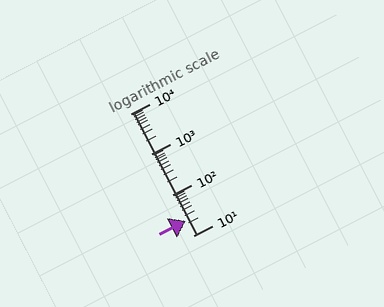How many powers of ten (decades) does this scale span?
The scale spans 3 decades, from 10 to 10000.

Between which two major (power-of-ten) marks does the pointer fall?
The pointer is between 10 and 100.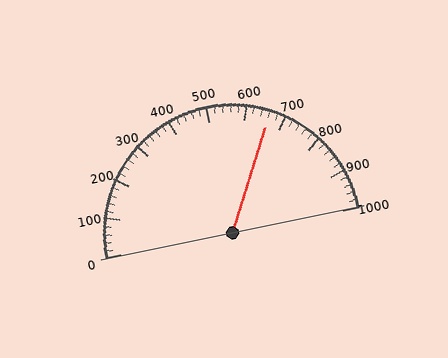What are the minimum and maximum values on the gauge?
The gauge ranges from 0 to 1000.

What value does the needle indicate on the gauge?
The needle indicates approximately 660.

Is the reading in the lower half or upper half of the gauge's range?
The reading is in the upper half of the range (0 to 1000).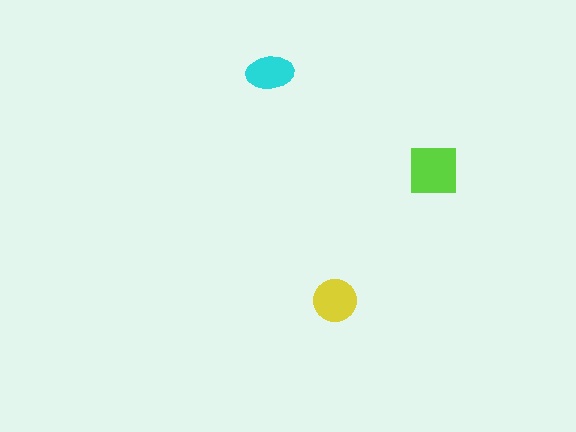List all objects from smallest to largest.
The cyan ellipse, the yellow circle, the lime square.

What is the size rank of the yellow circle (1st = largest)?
2nd.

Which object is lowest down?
The yellow circle is bottommost.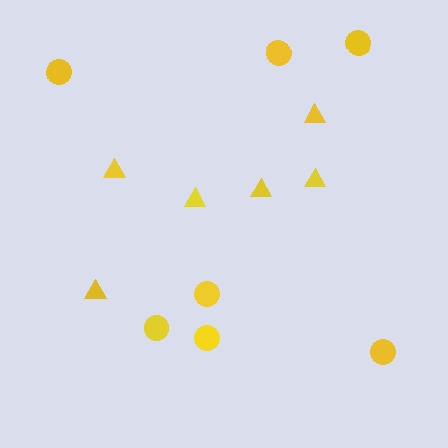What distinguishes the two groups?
There are 2 groups: one group of triangles (6) and one group of circles (7).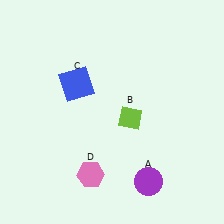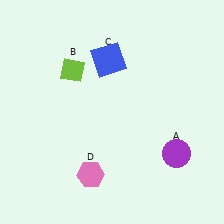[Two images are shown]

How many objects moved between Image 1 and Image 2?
3 objects moved between the two images.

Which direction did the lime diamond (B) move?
The lime diamond (B) moved left.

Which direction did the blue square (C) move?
The blue square (C) moved right.